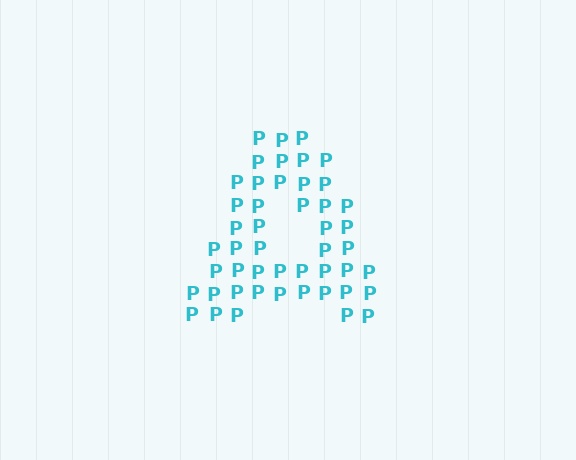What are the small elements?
The small elements are letter P's.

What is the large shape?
The large shape is the letter A.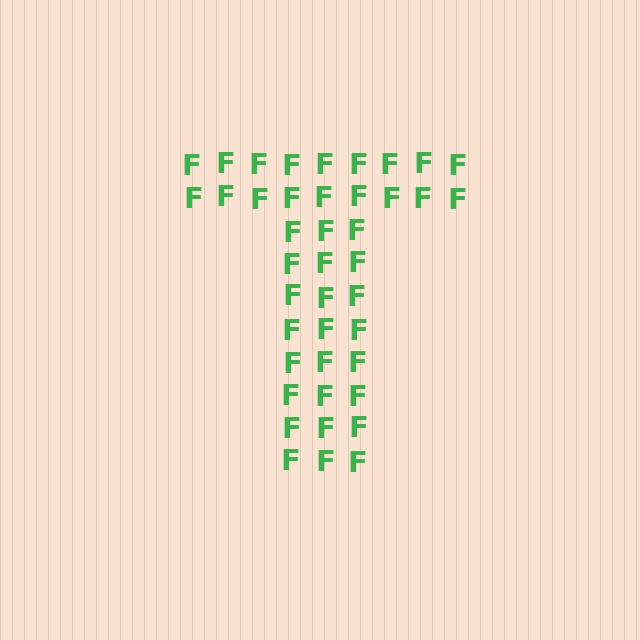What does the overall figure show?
The overall figure shows the letter T.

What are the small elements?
The small elements are letter F's.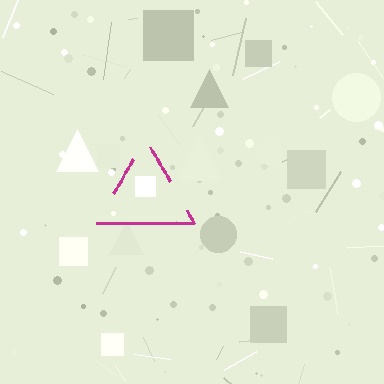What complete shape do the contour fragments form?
The contour fragments form a triangle.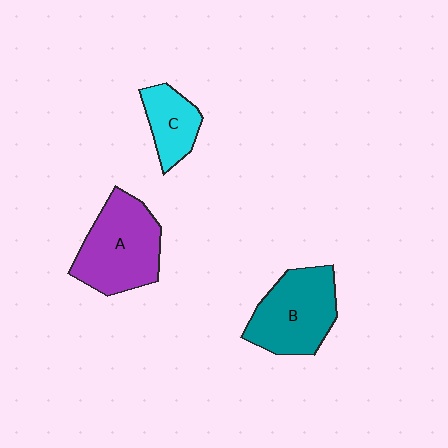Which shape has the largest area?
Shape A (purple).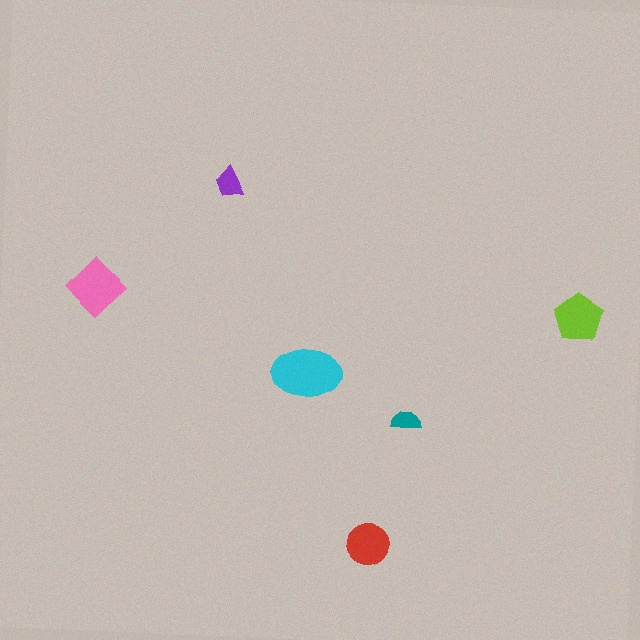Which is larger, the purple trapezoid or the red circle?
The red circle.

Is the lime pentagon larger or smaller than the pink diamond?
Smaller.